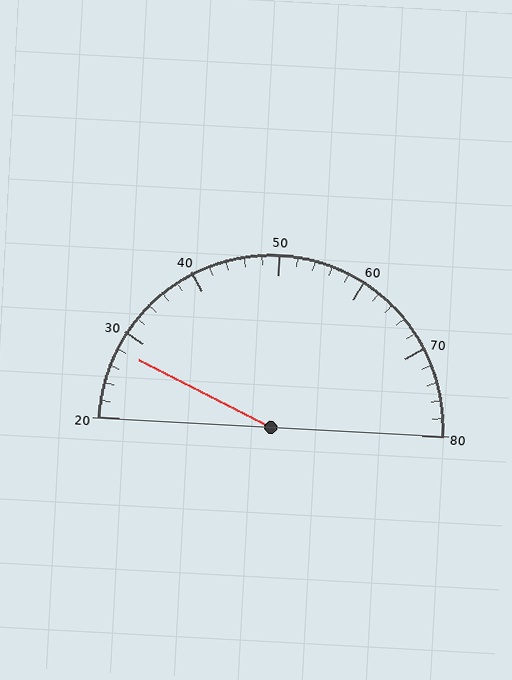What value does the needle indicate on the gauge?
The needle indicates approximately 28.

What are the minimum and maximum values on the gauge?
The gauge ranges from 20 to 80.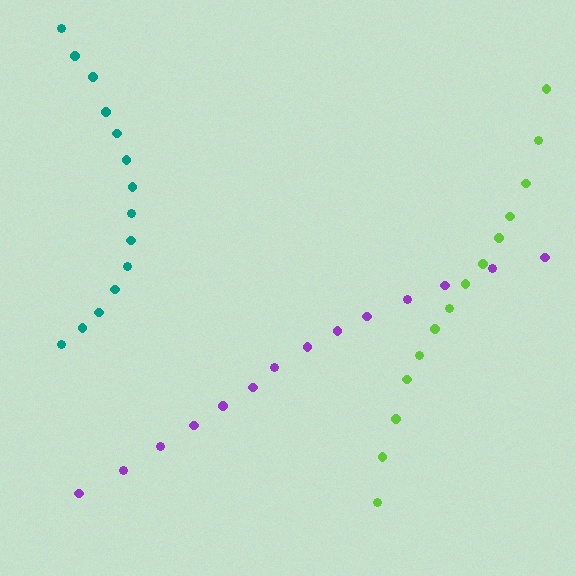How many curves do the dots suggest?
There are 3 distinct paths.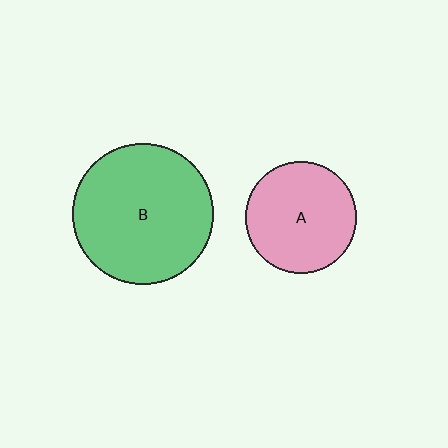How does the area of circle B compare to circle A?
Approximately 1.6 times.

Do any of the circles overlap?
No, none of the circles overlap.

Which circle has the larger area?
Circle B (green).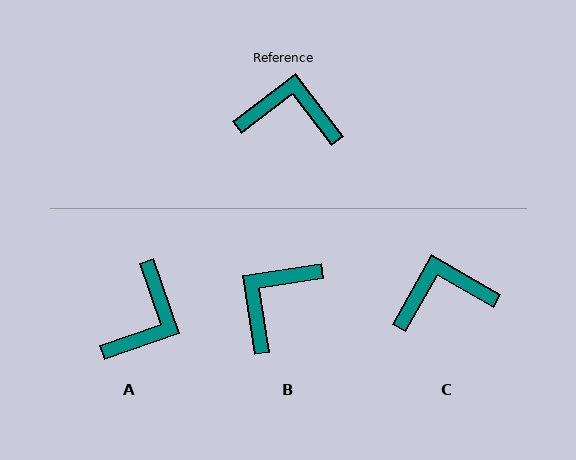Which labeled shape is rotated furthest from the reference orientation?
A, about 108 degrees away.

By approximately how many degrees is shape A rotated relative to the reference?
Approximately 108 degrees clockwise.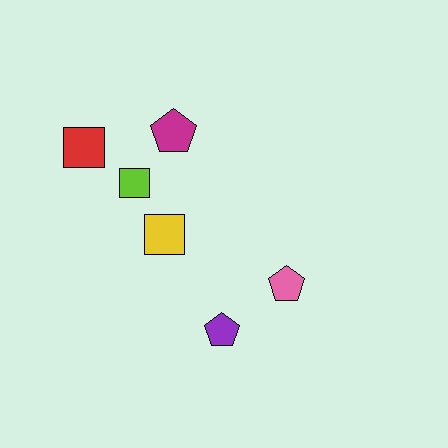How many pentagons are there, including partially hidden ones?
There are 3 pentagons.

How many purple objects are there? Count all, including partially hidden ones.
There is 1 purple object.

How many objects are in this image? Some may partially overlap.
There are 6 objects.